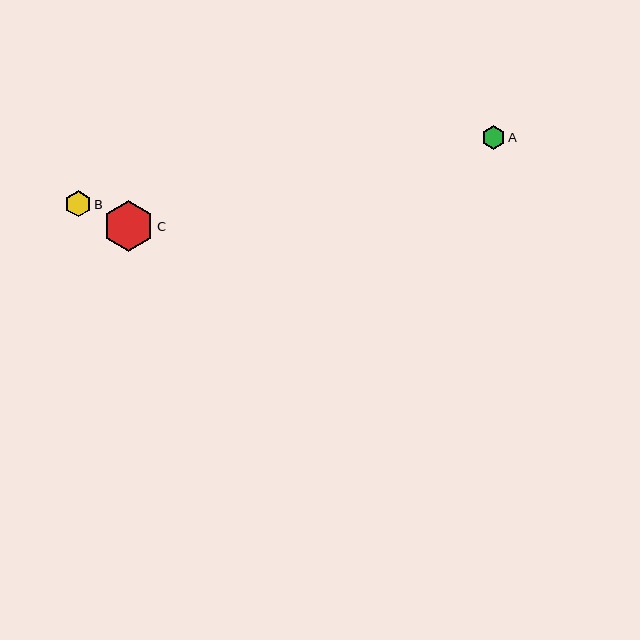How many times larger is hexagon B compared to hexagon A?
Hexagon B is approximately 1.1 times the size of hexagon A.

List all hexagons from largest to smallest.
From largest to smallest: C, B, A.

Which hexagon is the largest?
Hexagon C is the largest with a size of approximately 50 pixels.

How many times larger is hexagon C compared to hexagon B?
Hexagon C is approximately 1.9 times the size of hexagon B.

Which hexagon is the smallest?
Hexagon A is the smallest with a size of approximately 24 pixels.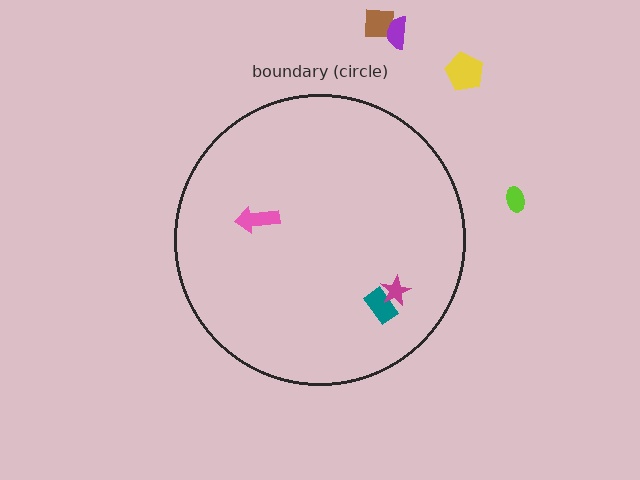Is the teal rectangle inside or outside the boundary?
Inside.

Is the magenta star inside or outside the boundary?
Inside.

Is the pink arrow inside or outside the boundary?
Inside.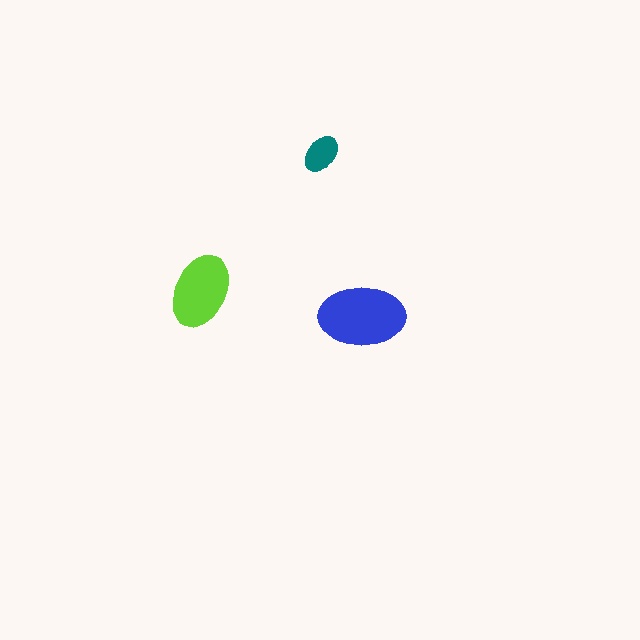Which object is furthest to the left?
The lime ellipse is leftmost.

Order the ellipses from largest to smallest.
the blue one, the lime one, the teal one.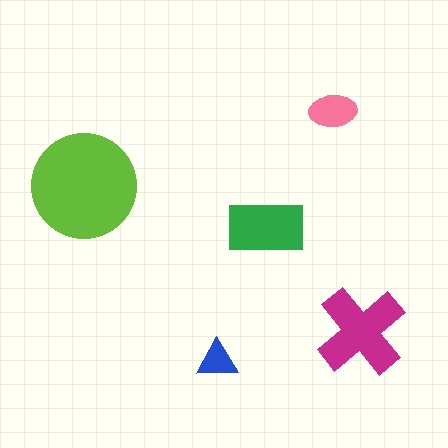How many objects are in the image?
There are 5 objects in the image.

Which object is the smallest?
The blue triangle.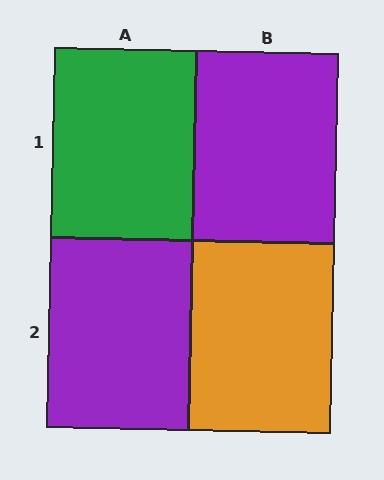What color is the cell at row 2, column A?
Purple.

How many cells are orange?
1 cell is orange.